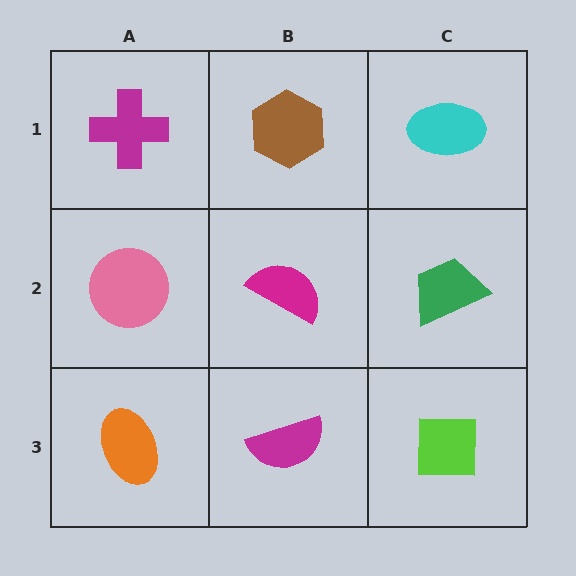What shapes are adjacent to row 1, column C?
A green trapezoid (row 2, column C), a brown hexagon (row 1, column B).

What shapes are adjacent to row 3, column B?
A magenta semicircle (row 2, column B), an orange ellipse (row 3, column A), a lime square (row 3, column C).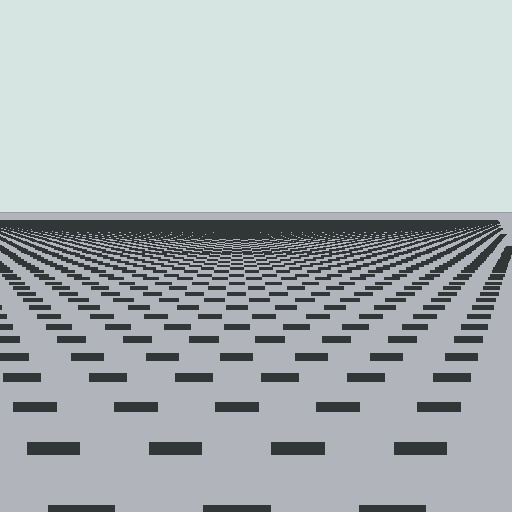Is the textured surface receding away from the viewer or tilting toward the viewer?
The surface is receding away from the viewer. Texture elements get smaller and denser toward the top.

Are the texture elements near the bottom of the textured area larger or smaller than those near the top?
Larger. Near the bottom, elements are closer to the viewer and appear at a bigger on-screen size.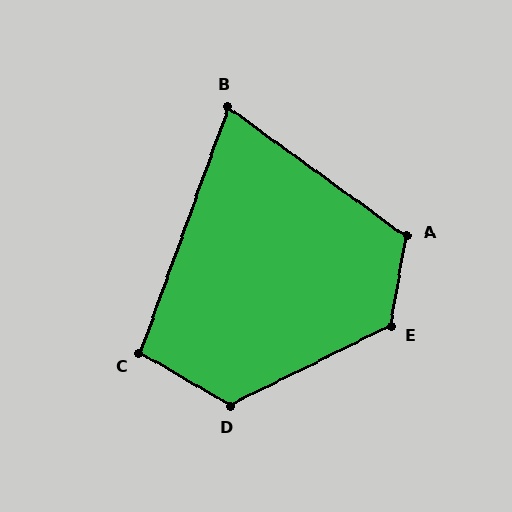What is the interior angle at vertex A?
Approximately 116 degrees (obtuse).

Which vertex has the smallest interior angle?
B, at approximately 74 degrees.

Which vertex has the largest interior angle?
E, at approximately 126 degrees.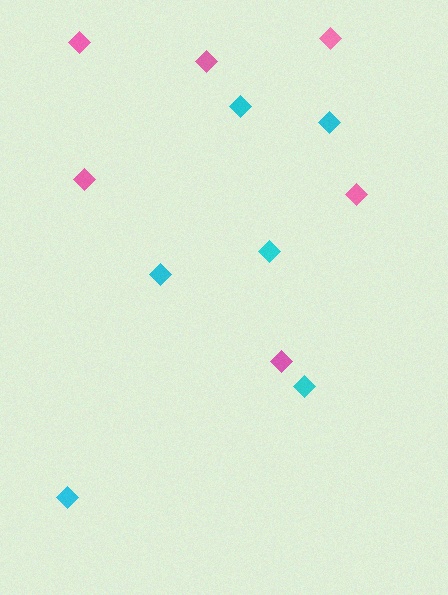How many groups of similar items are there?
There are 2 groups: one group of cyan diamonds (6) and one group of pink diamonds (6).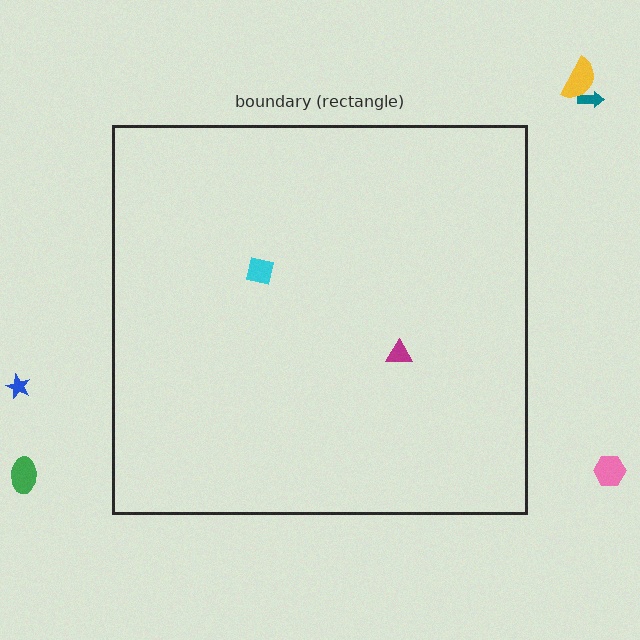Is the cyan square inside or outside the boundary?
Inside.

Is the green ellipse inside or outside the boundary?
Outside.